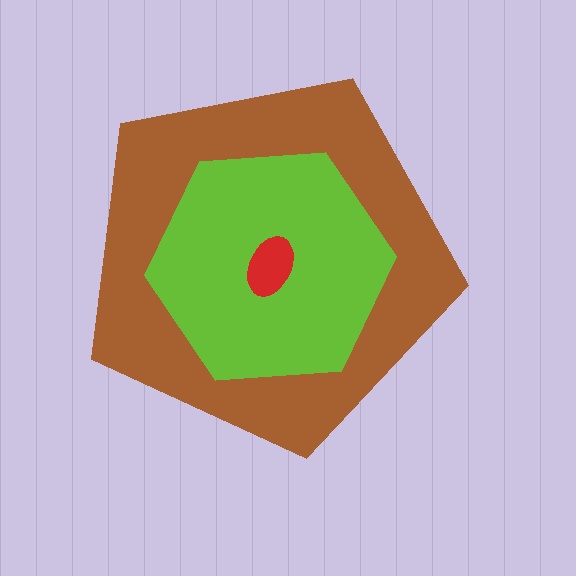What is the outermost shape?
The brown pentagon.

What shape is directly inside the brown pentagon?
The lime hexagon.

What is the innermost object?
The red ellipse.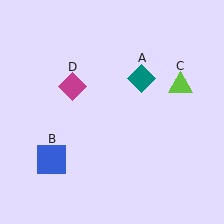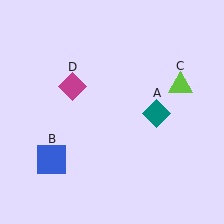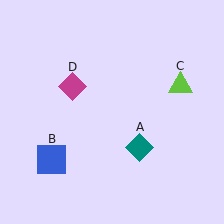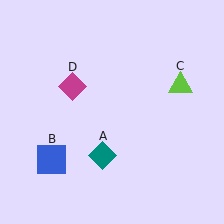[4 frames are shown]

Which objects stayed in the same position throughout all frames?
Blue square (object B) and lime triangle (object C) and magenta diamond (object D) remained stationary.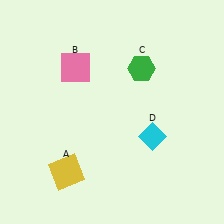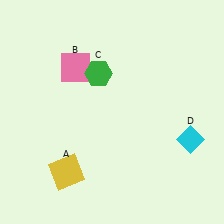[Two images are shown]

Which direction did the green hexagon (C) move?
The green hexagon (C) moved left.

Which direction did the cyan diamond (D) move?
The cyan diamond (D) moved right.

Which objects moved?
The objects that moved are: the green hexagon (C), the cyan diamond (D).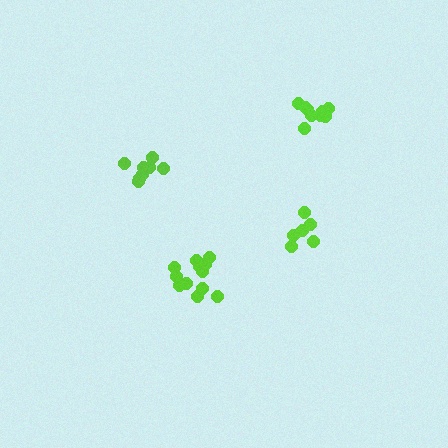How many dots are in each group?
Group 1: 9 dots, Group 2: 12 dots, Group 3: 6 dots, Group 4: 8 dots (35 total).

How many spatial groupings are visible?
There are 4 spatial groupings.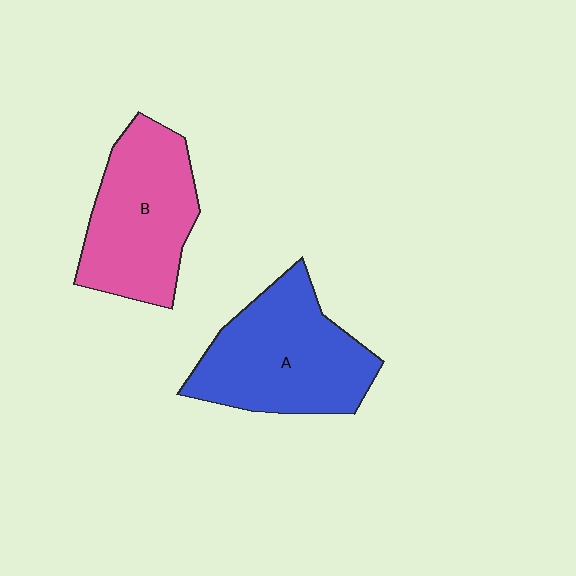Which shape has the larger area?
Shape A (blue).